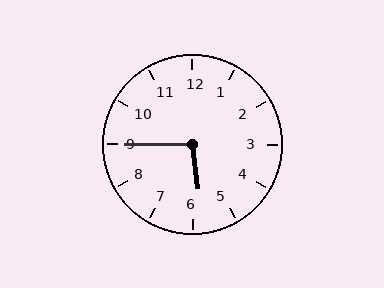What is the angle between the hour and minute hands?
Approximately 98 degrees.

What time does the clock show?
5:45.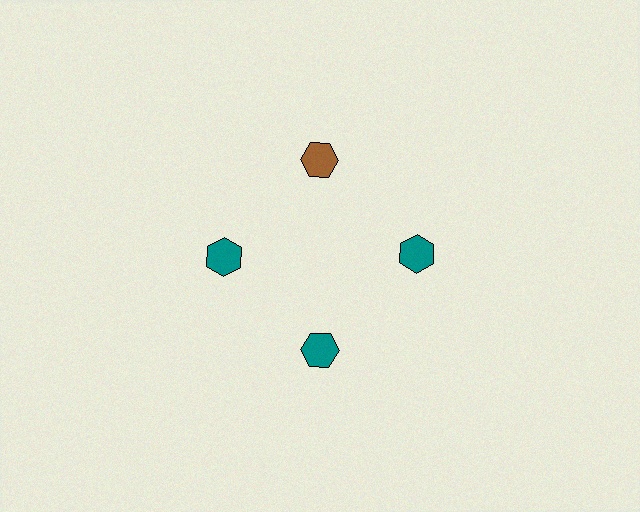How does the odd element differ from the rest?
It has a different color: brown instead of teal.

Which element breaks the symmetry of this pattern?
The brown hexagon at roughly the 12 o'clock position breaks the symmetry. All other shapes are teal hexagons.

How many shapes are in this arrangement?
There are 4 shapes arranged in a ring pattern.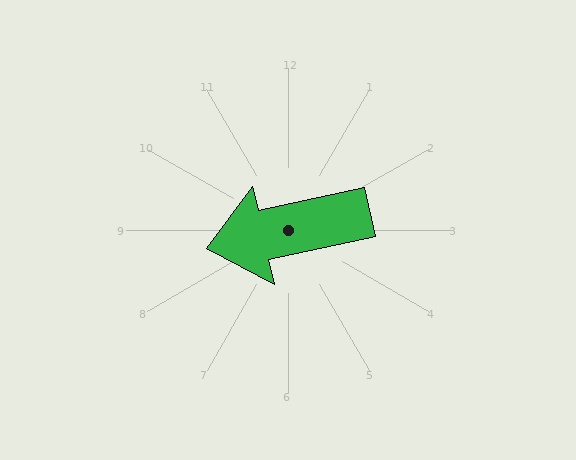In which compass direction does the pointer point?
West.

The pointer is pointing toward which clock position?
Roughly 9 o'clock.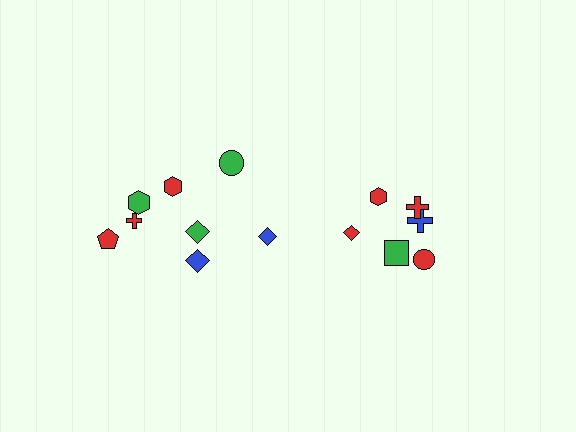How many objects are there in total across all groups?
There are 14 objects.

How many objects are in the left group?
There are 8 objects.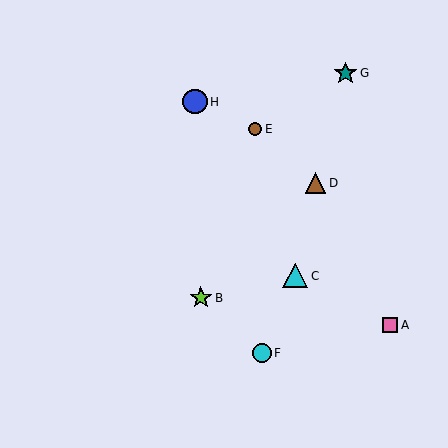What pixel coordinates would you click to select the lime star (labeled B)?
Click at (201, 298) to select the lime star B.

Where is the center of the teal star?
The center of the teal star is at (345, 73).